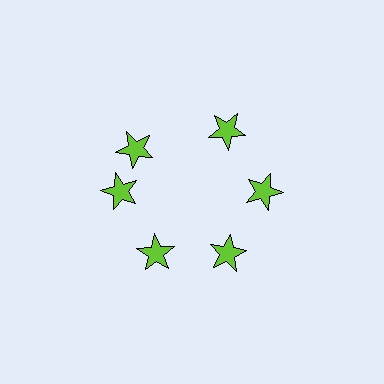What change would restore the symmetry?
The symmetry would be restored by rotating it back into even spacing with its neighbors so that all 6 stars sit at equal angles and equal distance from the center.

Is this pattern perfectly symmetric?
No. The 6 lime stars are arranged in a ring, but one element near the 11 o'clock position is rotated out of alignment along the ring, breaking the 6-fold rotational symmetry.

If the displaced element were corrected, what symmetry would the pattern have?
It would have 6-fold rotational symmetry — the pattern would map onto itself every 60 degrees.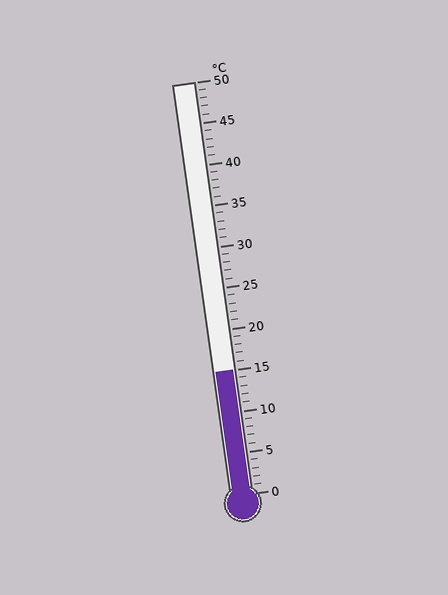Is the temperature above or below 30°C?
The temperature is below 30°C.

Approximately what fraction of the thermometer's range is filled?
The thermometer is filled to approximately 30% of its range.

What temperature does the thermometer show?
The thermometer shows approximately 15°C.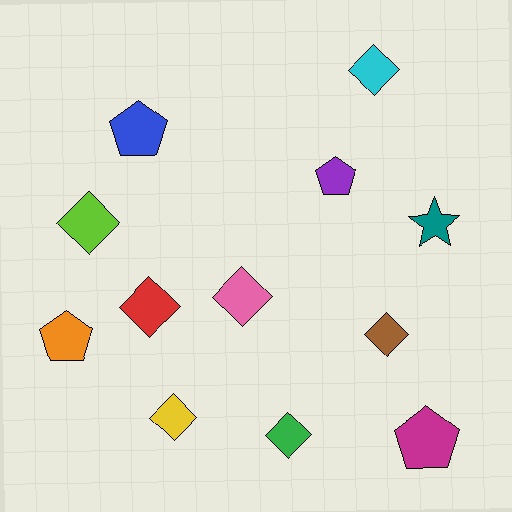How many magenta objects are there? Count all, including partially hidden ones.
There is 1 magenta object.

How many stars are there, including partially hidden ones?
There is 1 star.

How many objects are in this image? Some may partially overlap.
There are 12 objects.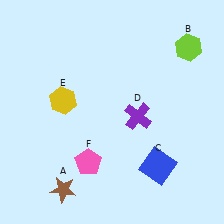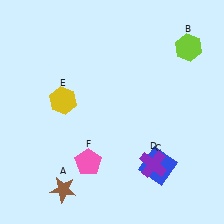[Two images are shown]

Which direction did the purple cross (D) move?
The purple cross (D) moved down.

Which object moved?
The purple cross (D) moved down.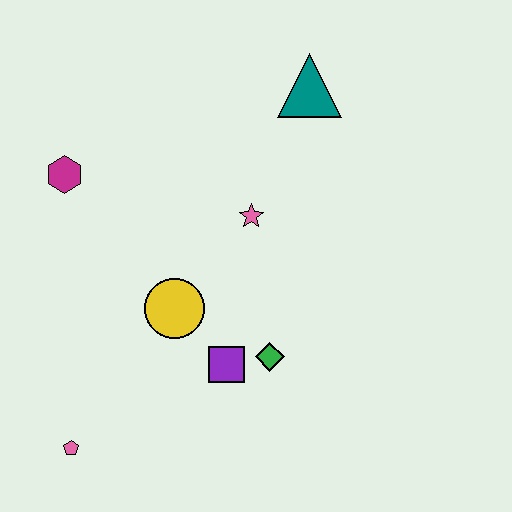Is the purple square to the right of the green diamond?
No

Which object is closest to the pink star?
The yellow circle is closest to the pink star.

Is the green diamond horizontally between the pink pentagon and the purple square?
No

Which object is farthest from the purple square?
The teal triangle is farthest from the purple square.